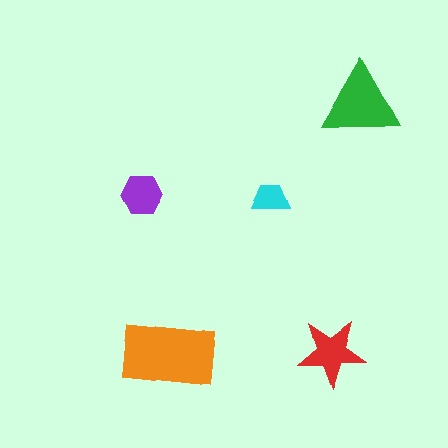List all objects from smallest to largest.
The cyan trapezoid, the purple hexagon, the red star, the green triangle, the orange rectangle.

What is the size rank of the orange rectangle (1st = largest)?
1st.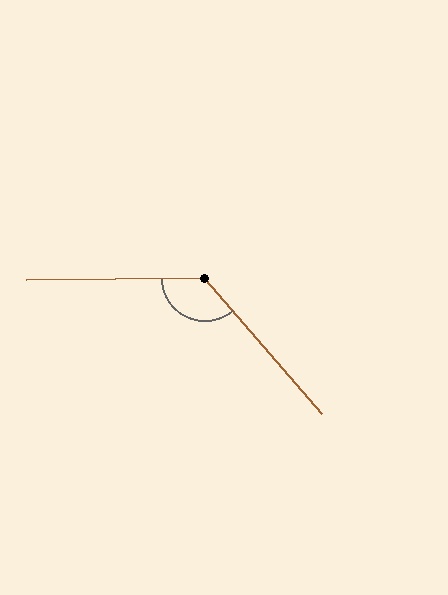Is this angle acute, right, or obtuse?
It is obtuse.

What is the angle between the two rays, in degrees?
Approximately 130 degrees.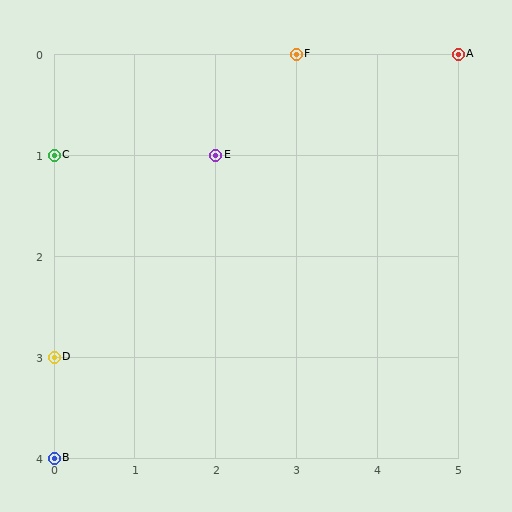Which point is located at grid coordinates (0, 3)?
Point D is at (0, 3).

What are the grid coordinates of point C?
Point C is at grid coordinates (0, 1).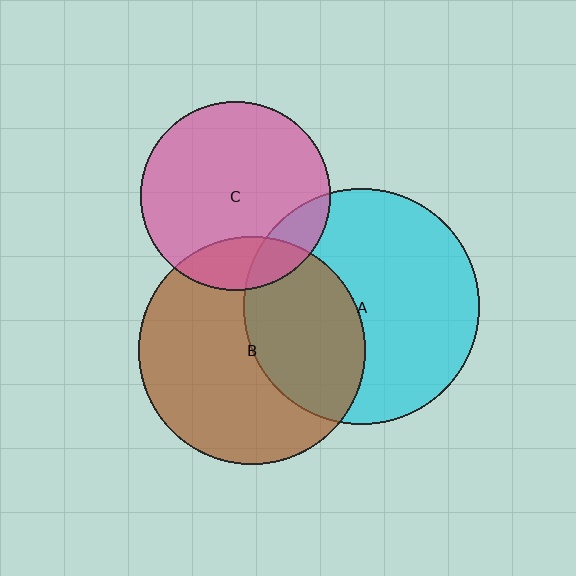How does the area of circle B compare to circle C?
Approximately 1.4 times.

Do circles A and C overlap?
Yes.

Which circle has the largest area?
Circle A (cyan).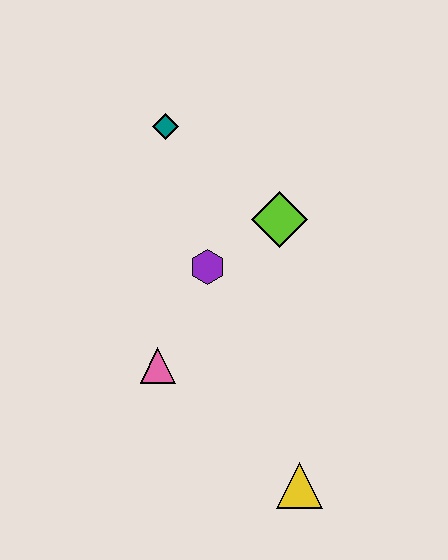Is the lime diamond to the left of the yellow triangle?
Yes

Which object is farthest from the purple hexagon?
The yellow triangle is farthest from the purple hexagon.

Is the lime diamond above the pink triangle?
Yes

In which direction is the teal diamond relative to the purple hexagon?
The teal diamond is above the purple hexagon.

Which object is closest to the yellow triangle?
The pink triangle is closest to the yellow triangle.